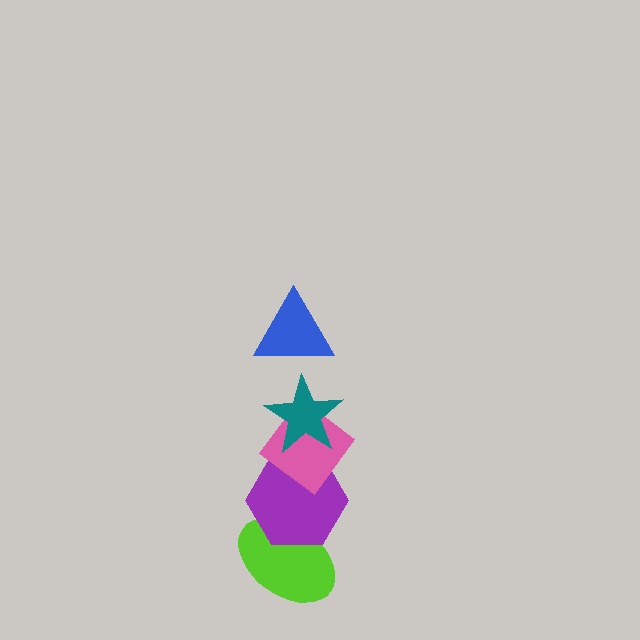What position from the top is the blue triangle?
The blue triangle is 1st from the top.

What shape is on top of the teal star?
The blue triangle is on top of the teal star.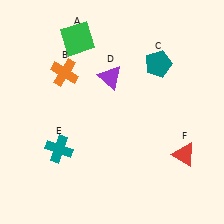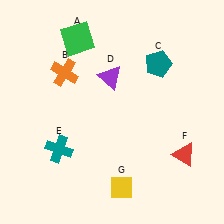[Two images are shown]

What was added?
A yellow diamond (G) was added in Image 2.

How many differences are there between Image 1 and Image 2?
There is 1 difference between the two images.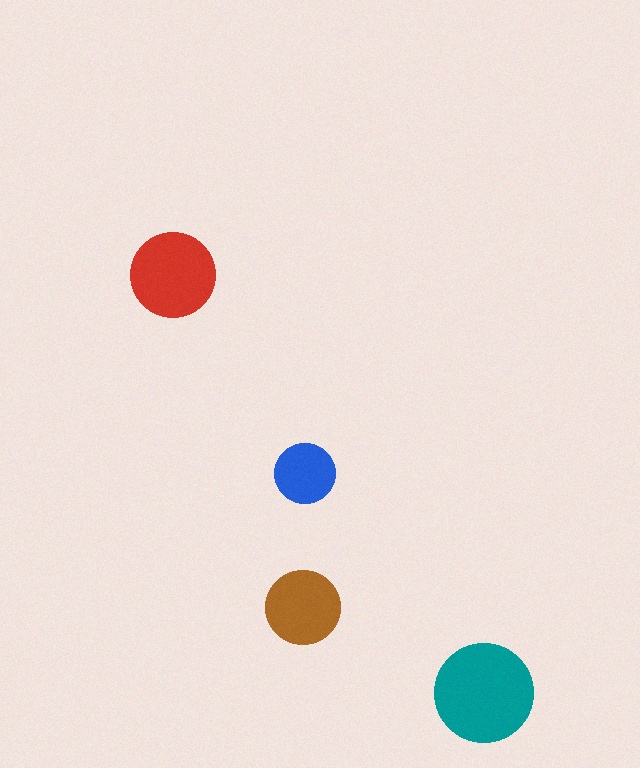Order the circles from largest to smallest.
the teal one, the red one, the brown one, the blue one.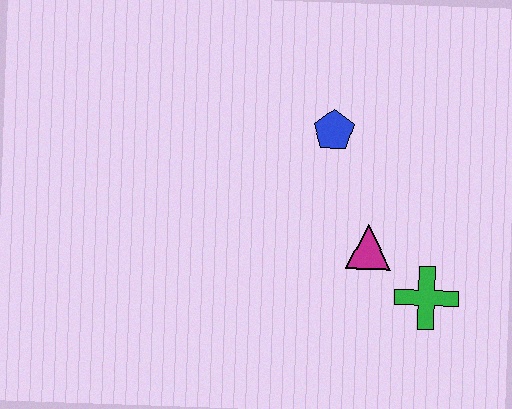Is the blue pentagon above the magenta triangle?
Yes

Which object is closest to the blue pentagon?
The magenta triangle is closest to the blue pentagon.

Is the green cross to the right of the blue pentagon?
Yes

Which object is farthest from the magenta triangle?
The blue pentagon is farthest from the magenta triangle.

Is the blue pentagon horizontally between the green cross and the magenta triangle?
No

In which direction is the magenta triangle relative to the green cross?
The magenta triangle is to the left of the green cross.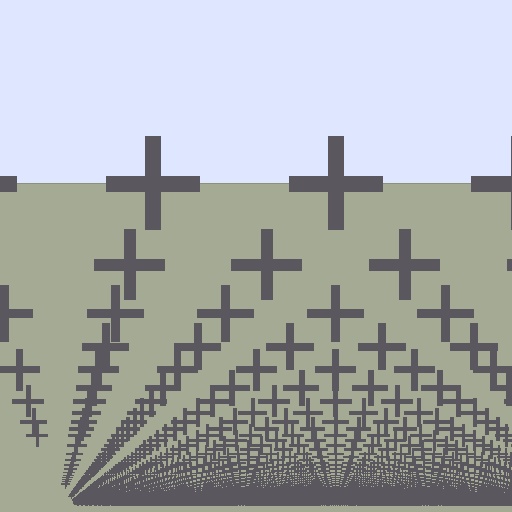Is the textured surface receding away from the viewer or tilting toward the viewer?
The surface appears to tilt toward the viewer. Texture elements get larger and sparser toward the top.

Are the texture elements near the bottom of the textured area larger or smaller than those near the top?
Smaller. The gradient is inverted — elements near the bottom are smaller and denser.